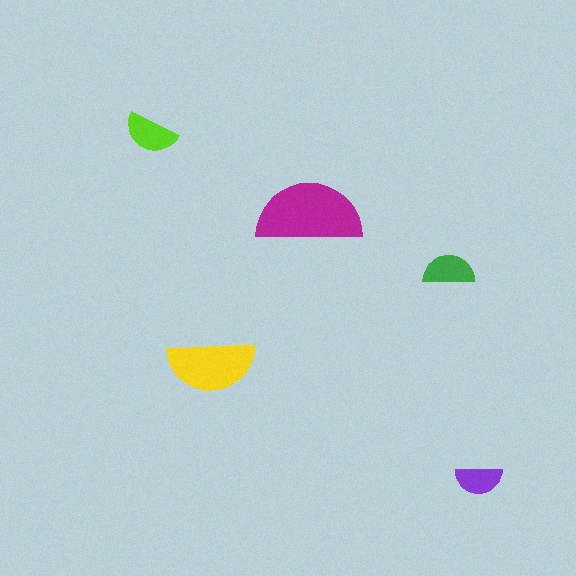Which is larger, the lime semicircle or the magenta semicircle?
The magenta one.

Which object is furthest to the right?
The purple semicircle is rightmost.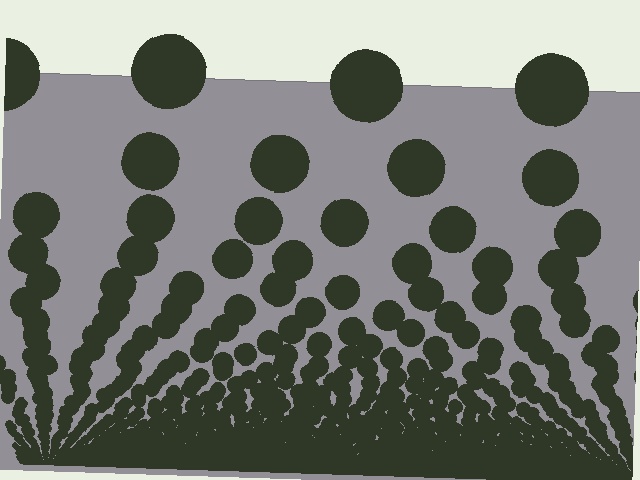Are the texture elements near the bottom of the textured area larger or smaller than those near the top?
Smaller. The gradient is inverted — elements near the bottom are smaller and denser.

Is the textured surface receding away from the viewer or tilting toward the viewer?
The surface appears to tilt toward the viewer. Texture elements get larger and sparser toward the top.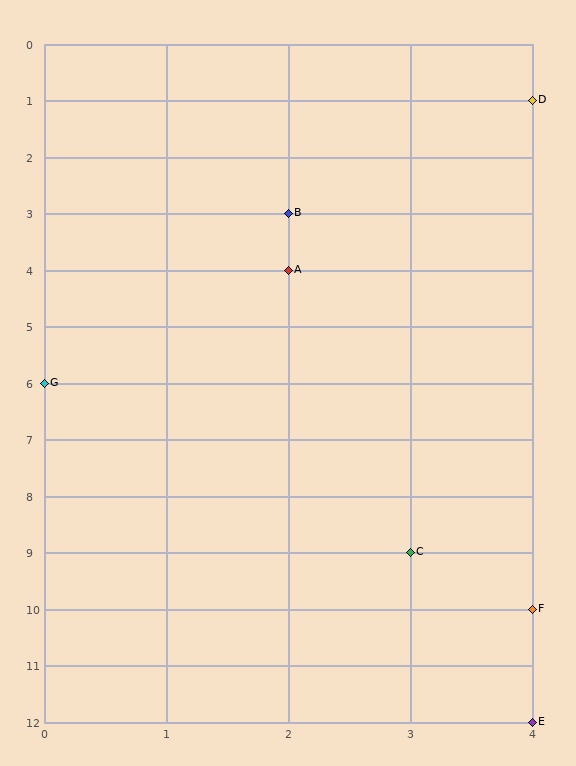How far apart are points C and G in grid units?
Points C and G are 3 columns and 3 rows apart (about 4.2 grid units diagonally).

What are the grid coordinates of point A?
Point A is at grid coordinates (2, 4).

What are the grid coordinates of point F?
Point F is at grid coordinates (4, 10).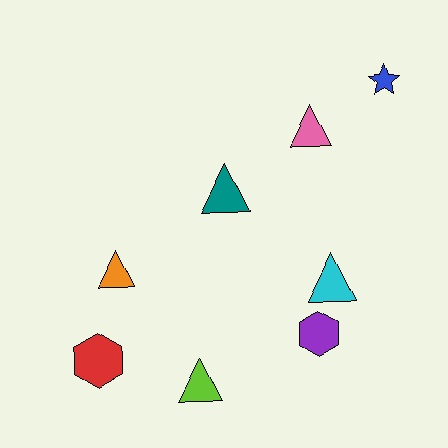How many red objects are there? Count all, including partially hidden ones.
There is 1 red object.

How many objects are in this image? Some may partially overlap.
There are 8 objects.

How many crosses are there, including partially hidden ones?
There are no crosses.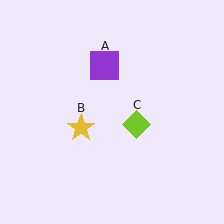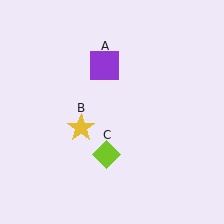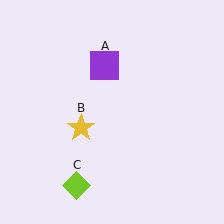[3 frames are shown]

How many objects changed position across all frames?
1 object changed position: lime diamond (object C).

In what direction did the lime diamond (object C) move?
The lime diamond (object C) moved down and to the left.